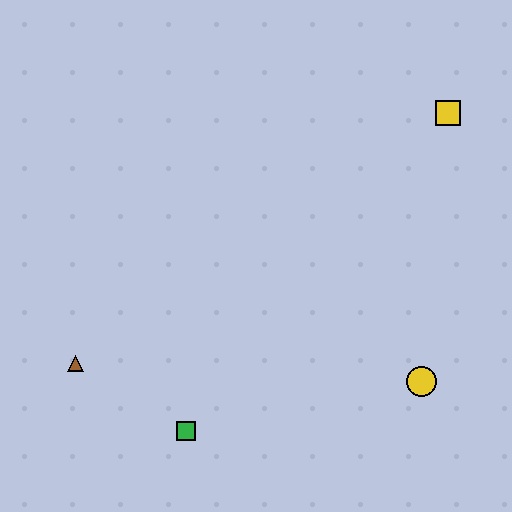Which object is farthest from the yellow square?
The brown triangle is farthest from the yellow square.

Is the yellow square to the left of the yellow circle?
No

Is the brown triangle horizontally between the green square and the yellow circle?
No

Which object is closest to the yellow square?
The yellow circle is closest to the yellow square.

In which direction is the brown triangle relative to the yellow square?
The brown triangle is to the left of the yellow square.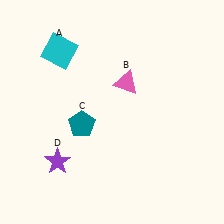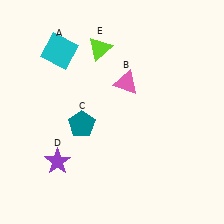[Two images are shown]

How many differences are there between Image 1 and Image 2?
There is 1 difference between the two images.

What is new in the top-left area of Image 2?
A lime triangle (E) was added in the top-left area of Image 2.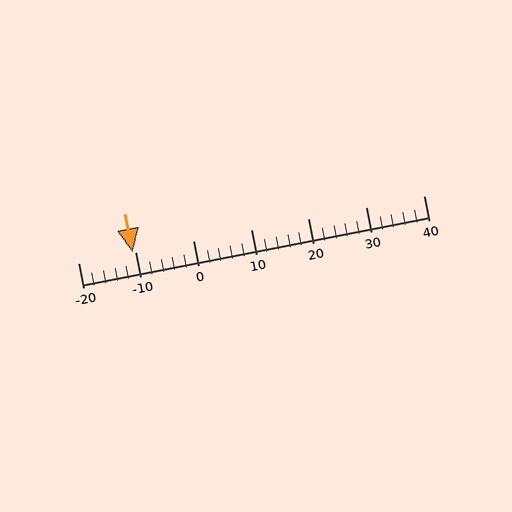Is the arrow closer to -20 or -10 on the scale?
The arrow is closer to -10.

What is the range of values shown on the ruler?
The ruler shows values from -20 to 40.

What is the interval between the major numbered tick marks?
The major tick marks are spaced 10 units apart.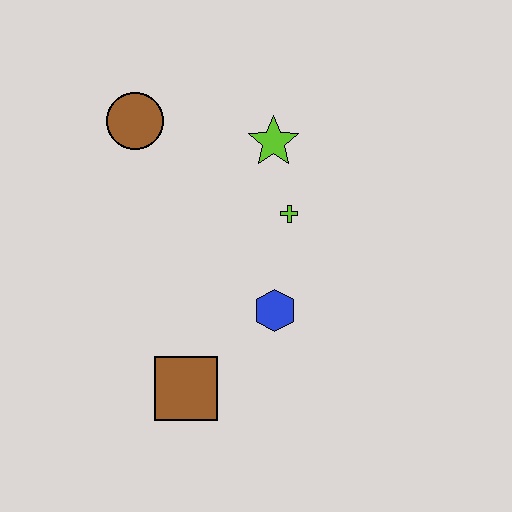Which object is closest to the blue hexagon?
The lime cross is closest to the blue hexagon.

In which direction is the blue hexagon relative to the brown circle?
The blue hexagon is below the brown circle.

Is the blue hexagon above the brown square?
Yes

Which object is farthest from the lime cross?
The brown square is farthest from the lime cross.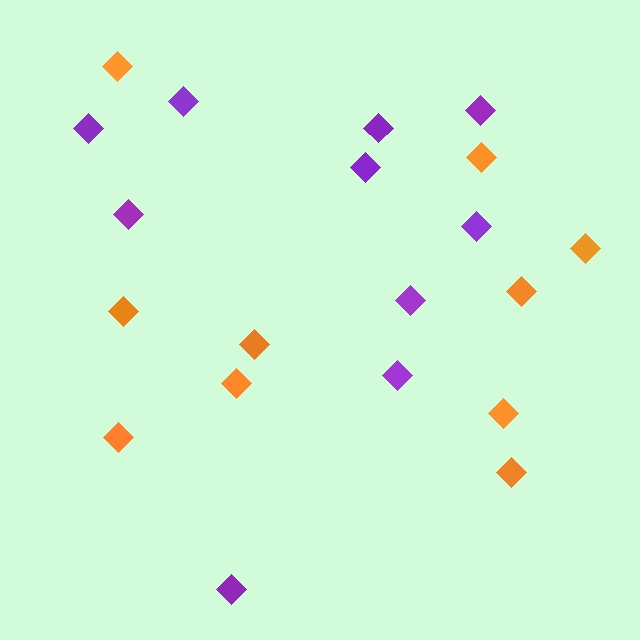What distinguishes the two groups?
There are 2 groups: one group of purple diamonds (10) and one group of orange diamonds (10).